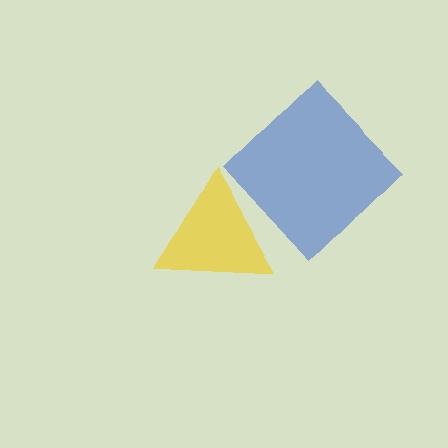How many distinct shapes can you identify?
There are 2 distinct shapes: a blue diamond, a yellow triangle.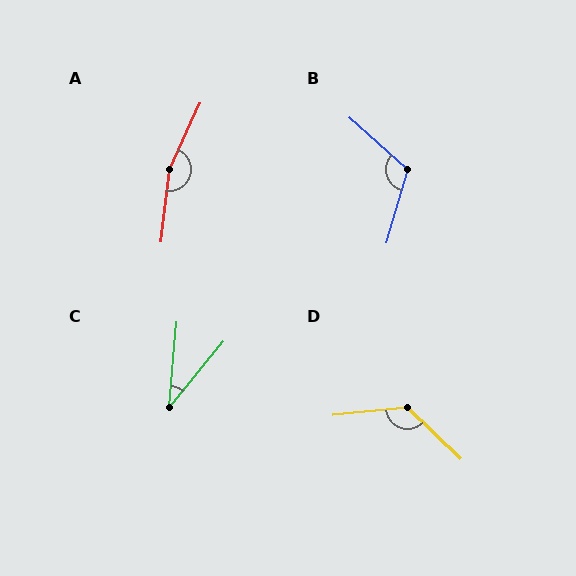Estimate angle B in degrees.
Approximately 115 degrees.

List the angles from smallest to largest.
C (34°), B (115°), D (131°), A (162°).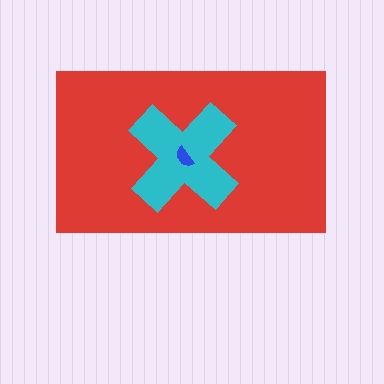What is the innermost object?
The blue semicircle.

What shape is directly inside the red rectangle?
The cyan cross.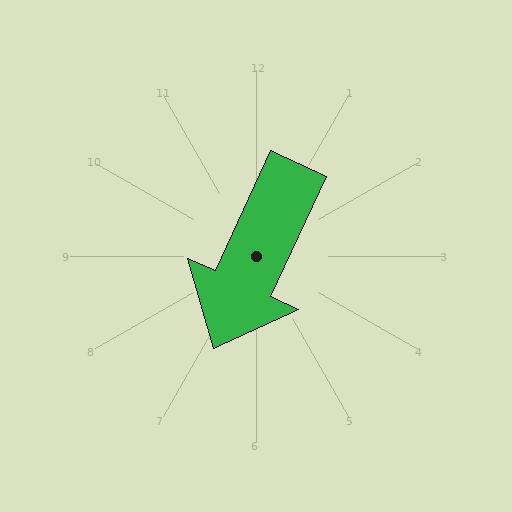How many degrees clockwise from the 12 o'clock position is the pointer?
Approximately 205 degrees.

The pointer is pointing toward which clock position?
Roughly 7 o'clock.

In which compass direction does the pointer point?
Southwest.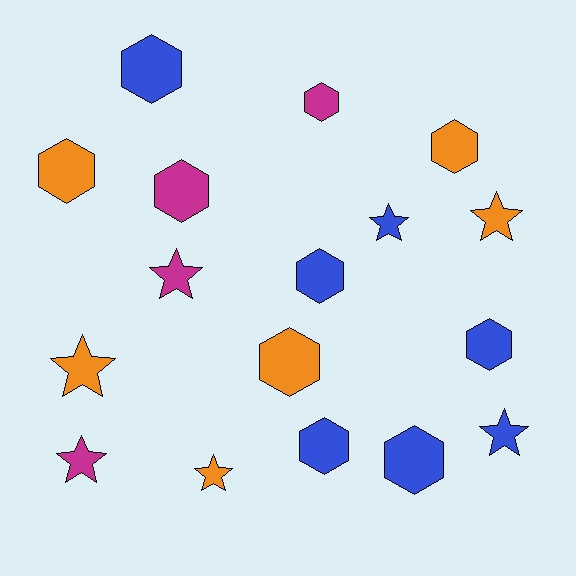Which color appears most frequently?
Blue, with 7 objects.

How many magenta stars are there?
There are 2 magenta stars.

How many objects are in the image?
There are 17 objects.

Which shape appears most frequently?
Hexagon, with 10 objects.